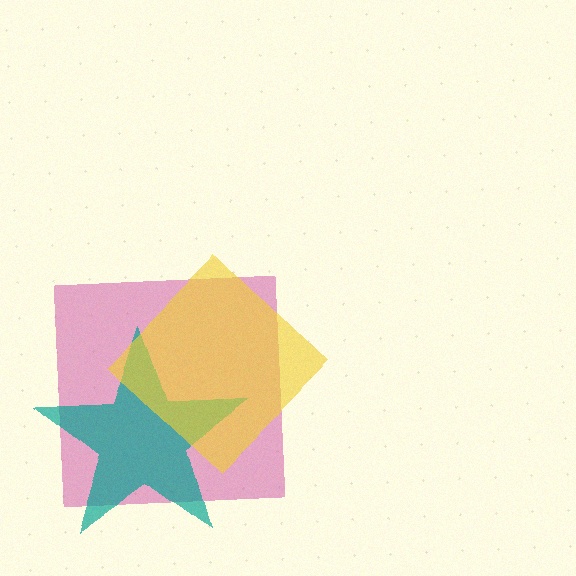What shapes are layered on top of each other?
The layered shapes are: a magenta square, a teal star, a yellow diamond.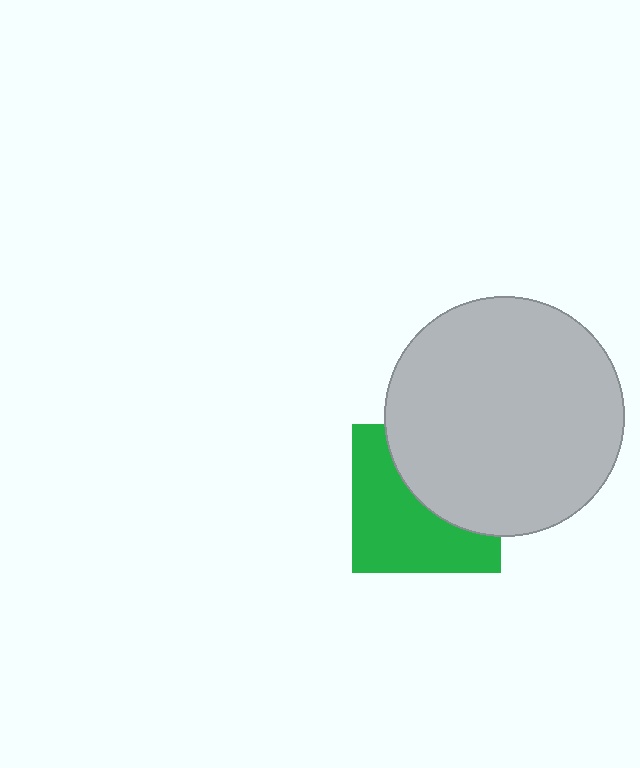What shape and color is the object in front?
The object in front is a light gray circle.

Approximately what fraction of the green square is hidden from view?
Roughly 45% of the green square is hidden behind the light gray circle.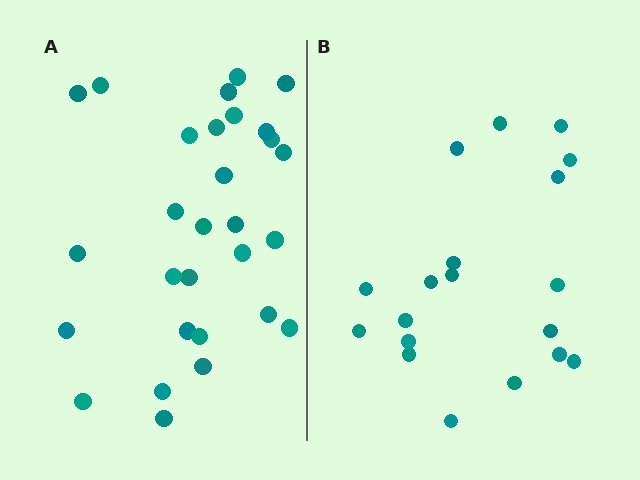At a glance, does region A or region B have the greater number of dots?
Region A (the left region) has more dots.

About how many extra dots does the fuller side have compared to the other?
Region A has roughly 10 or so more dots than region B.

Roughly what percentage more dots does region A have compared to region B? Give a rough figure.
About 55% more.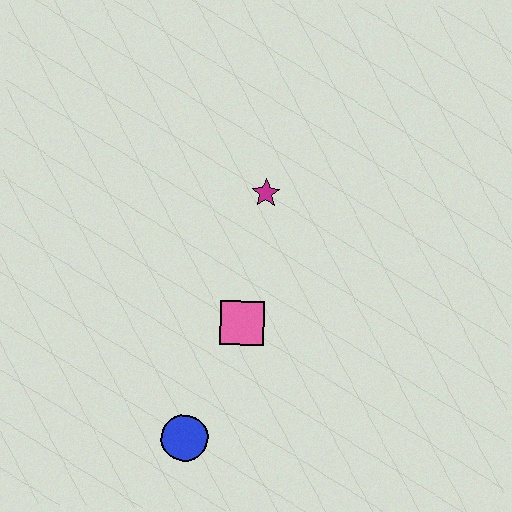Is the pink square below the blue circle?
No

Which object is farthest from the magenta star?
The blue circle is farthest from the magenta star.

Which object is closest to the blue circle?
The pink square is closest to the blue circle.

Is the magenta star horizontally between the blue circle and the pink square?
No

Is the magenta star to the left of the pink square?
No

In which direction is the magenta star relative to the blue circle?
The magenta star is above the blue circle.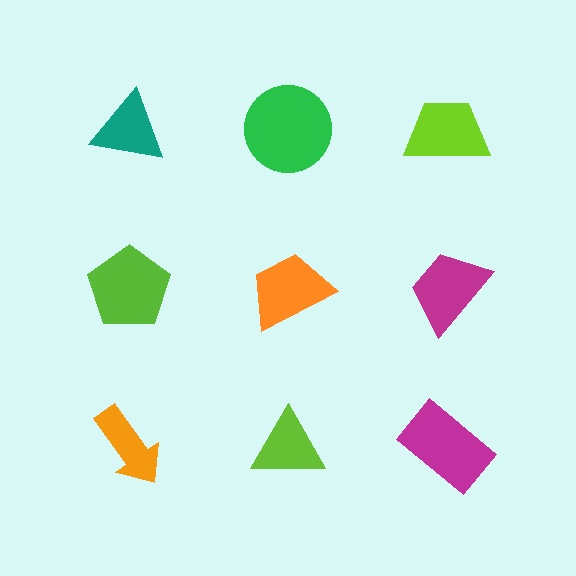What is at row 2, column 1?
A lime pentagon.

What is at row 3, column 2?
A lime triangle.